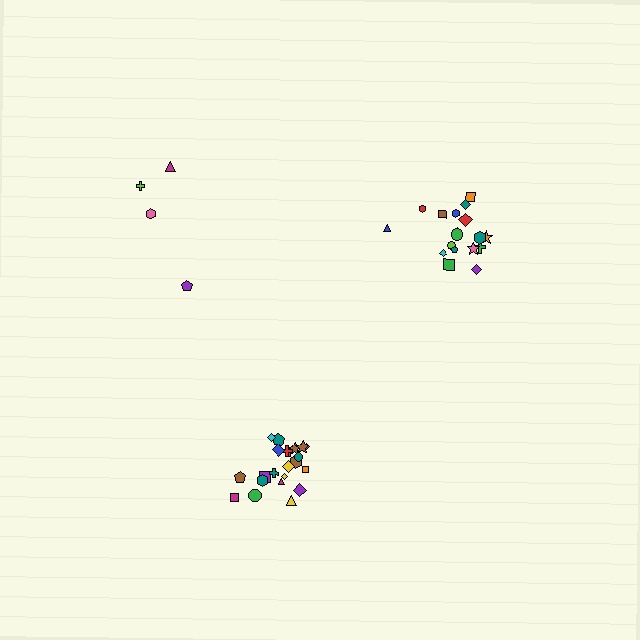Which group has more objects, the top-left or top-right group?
The top-right group.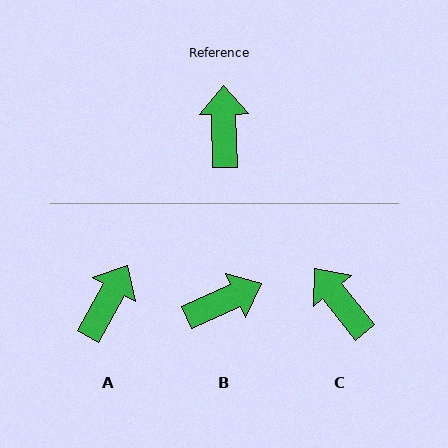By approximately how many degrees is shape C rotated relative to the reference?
Approximately 37 degrees counter-clockwise.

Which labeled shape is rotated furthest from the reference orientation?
B, about 67 degrees away.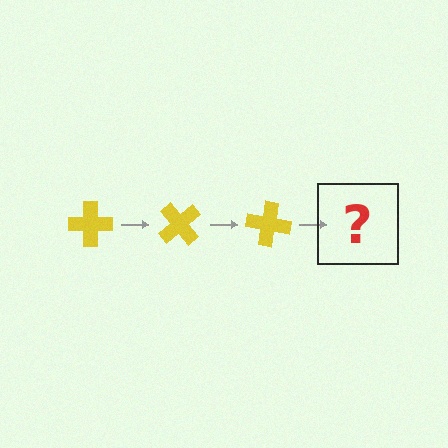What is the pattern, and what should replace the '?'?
The pattern is that the cross rotates 50 degrees each step. The '?' should be a yellow cross rotated 150 degrees.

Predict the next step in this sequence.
The next step is a yellow cross rotated 150 degrees.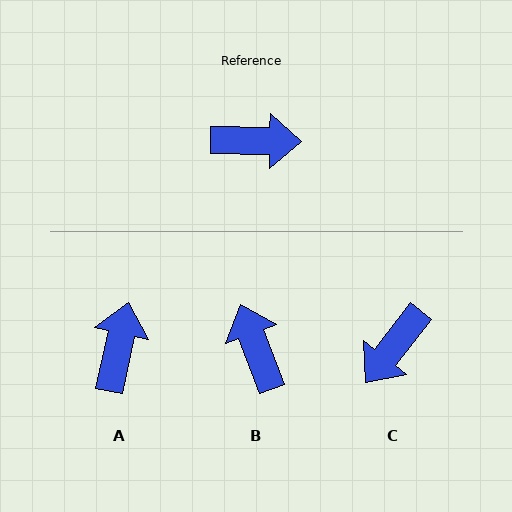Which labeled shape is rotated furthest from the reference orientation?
C, about 127 degrees away.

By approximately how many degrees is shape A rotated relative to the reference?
Approximately 79 degrees counter-clockwise.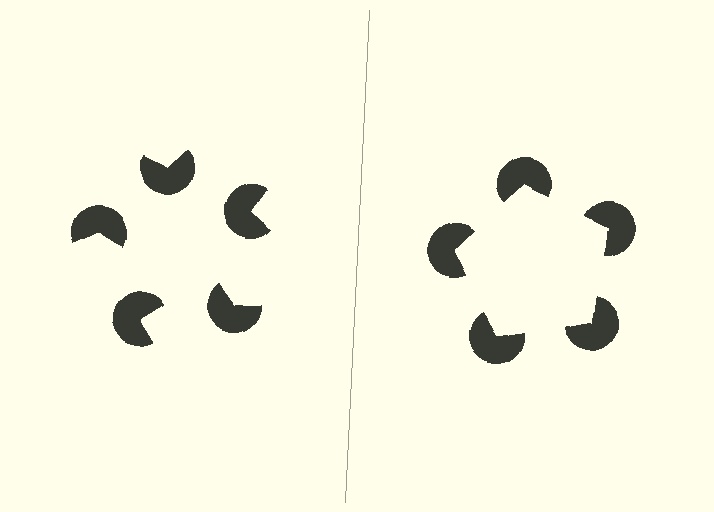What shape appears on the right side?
An illusory pentagon.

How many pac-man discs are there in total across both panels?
10 — 5 on each side.